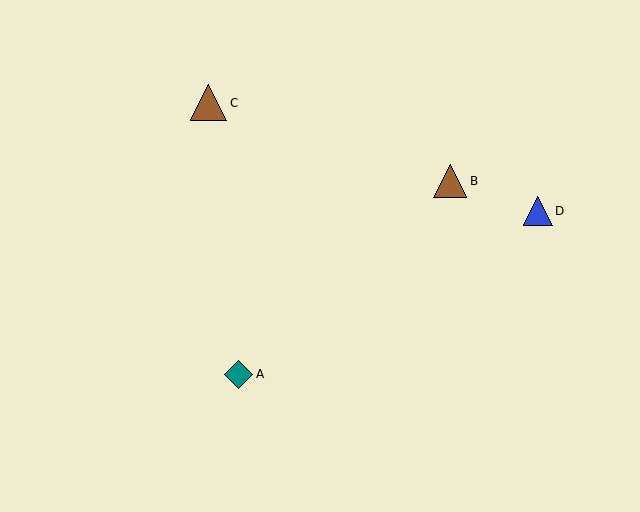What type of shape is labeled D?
Shape D is a blue triangle.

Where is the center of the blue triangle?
The center of the blue triangle is at (538, 211).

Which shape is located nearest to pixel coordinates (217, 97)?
The brown triangle (labeled C) at (209, 103) is nearest to that location.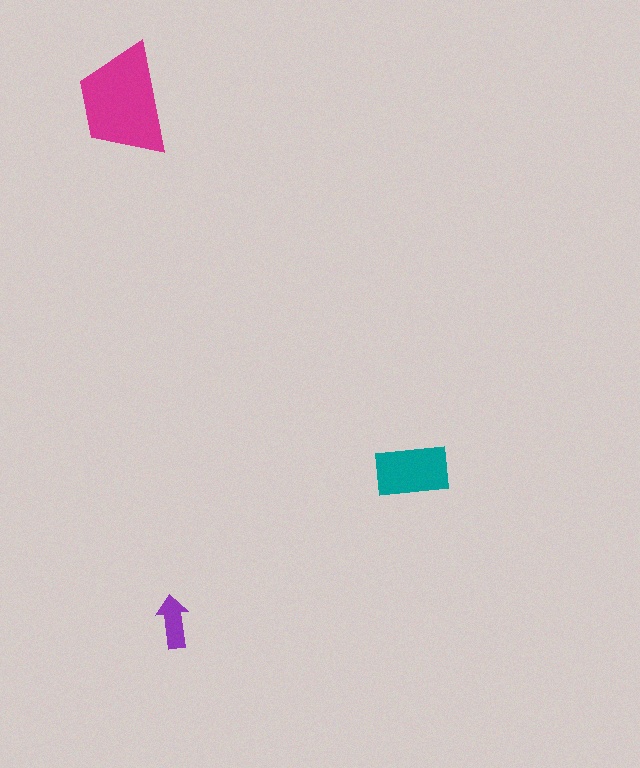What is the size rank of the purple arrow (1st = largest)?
3rd.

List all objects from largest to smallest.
The magenta trapezoid, the teal rectangle, the purple arrow.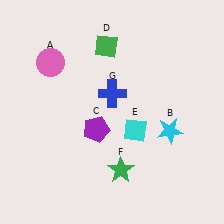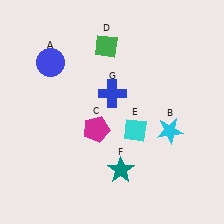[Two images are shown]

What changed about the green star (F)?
In Image 1, F is green. In Image 2, it changed to teal.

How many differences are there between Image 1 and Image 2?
There are 3 differences between the two images.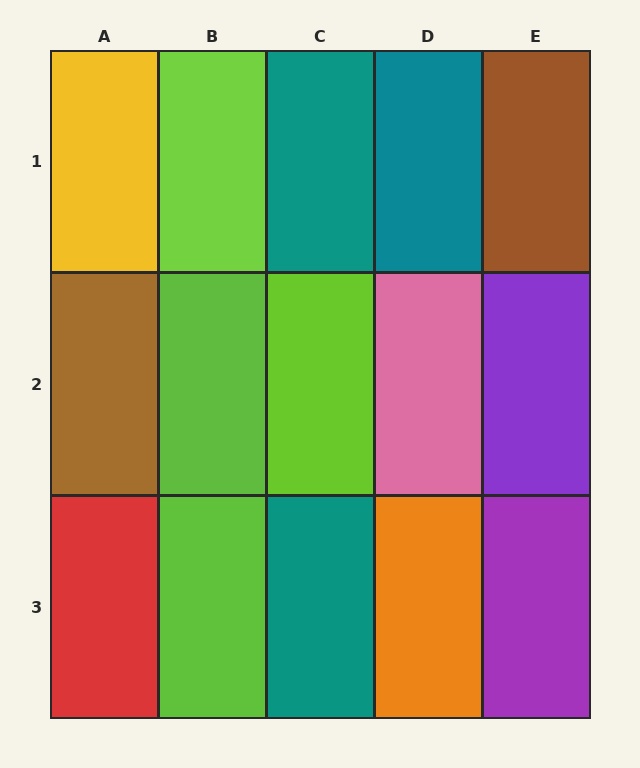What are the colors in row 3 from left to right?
Red, lime, teal, orange, purple.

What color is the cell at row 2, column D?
Pink.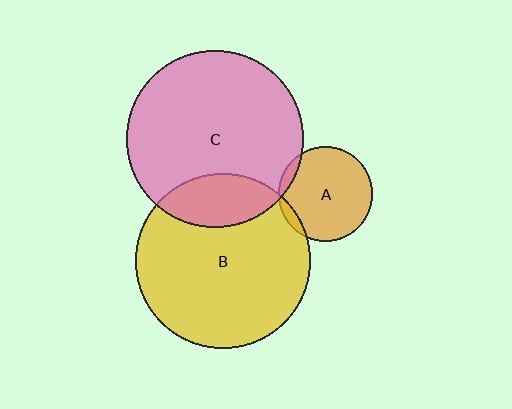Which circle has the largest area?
Circle C (pink).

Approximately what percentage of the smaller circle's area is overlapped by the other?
Approximately 5%.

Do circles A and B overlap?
Yes.